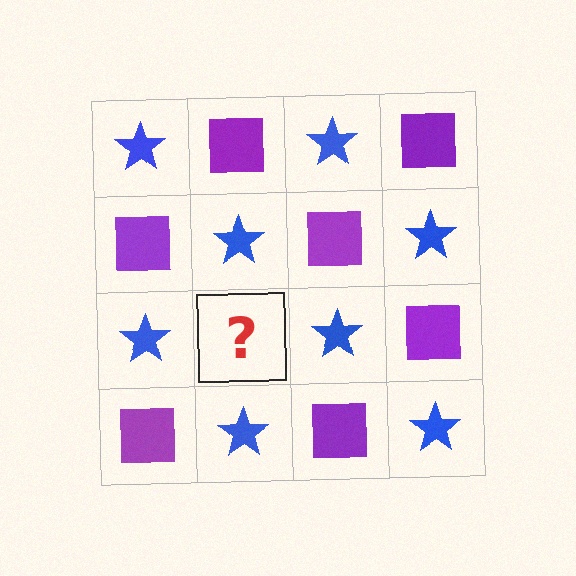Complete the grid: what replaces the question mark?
The question mark should be replaced with a purple square.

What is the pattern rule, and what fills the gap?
The rule is that it alternates blue star and purple square in a checkerboard pattern. The gap should be filled with a purple square.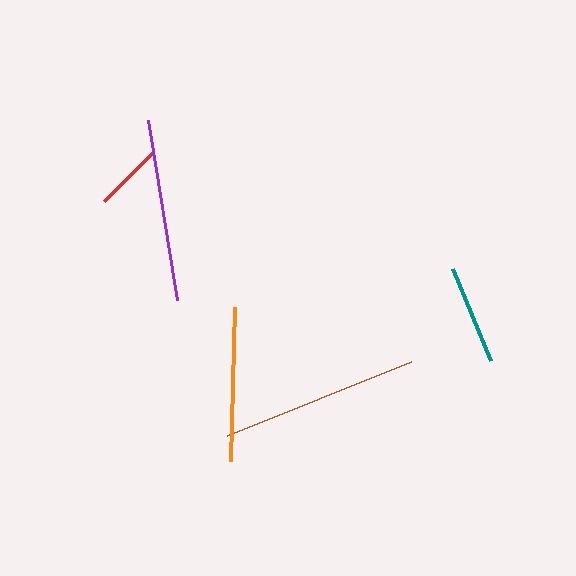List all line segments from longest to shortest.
From longest to shortest: brown, purple, orange, teal, red.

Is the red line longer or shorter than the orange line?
The orange line is longer than the red line.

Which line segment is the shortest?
The red line is the shortest at approximately 69 pixels.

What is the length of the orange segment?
The orange segment is approximately 154 pixels long.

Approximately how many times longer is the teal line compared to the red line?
The teal line is approximately 1.4 times the length of the red line.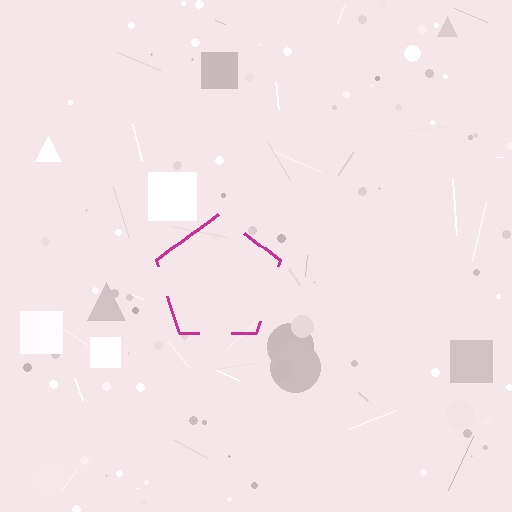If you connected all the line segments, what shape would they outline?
They would outline a pentagon.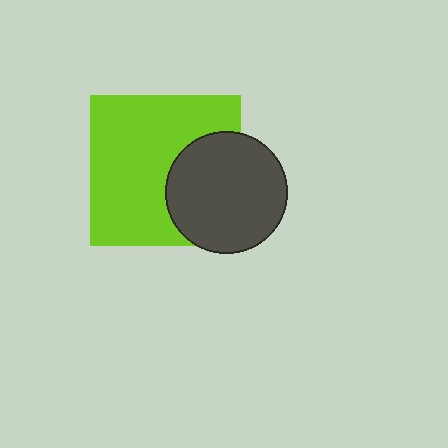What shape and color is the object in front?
The object in front is a dark gray circle.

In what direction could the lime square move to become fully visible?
The lime square could move left. That would shift it out from behind the dark gray circle entirely.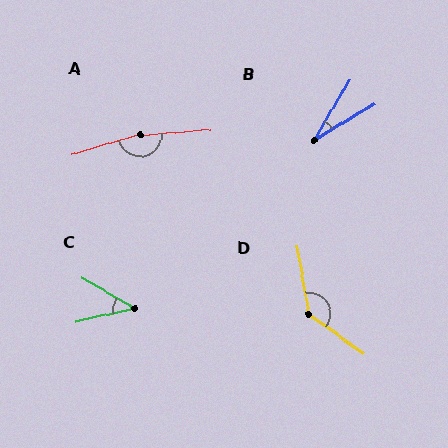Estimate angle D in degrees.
Approximately 135 degrees.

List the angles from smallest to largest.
B (29°), C (43°), D (135°), A (168°).